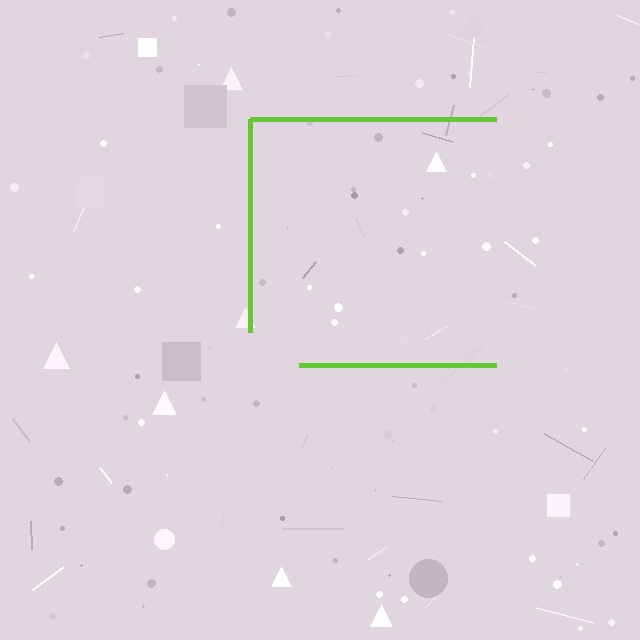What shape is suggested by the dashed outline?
The dashed outline suggests a square.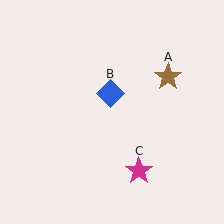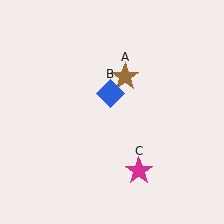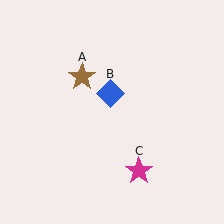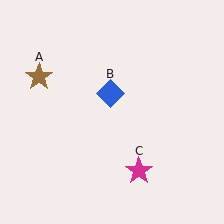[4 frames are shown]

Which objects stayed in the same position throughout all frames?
Blue diamond (object B) and magenta star (object C) remained stationary.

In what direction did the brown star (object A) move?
The brown star (object A) moved left.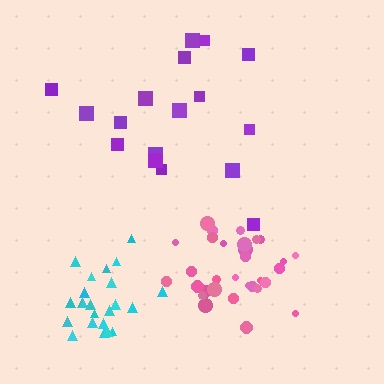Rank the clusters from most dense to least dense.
cyan, pink, purple.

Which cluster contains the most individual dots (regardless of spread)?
Pink (31).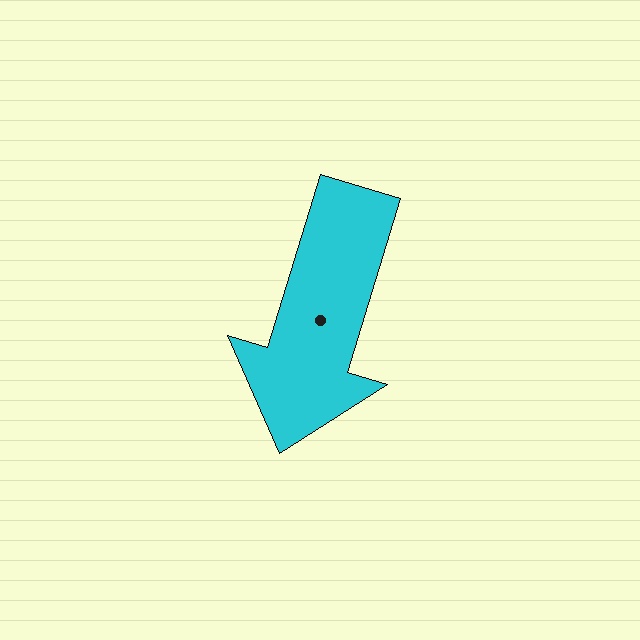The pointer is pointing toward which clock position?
Roughly 7 o'clock.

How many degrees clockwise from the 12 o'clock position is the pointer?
Approximately 197 degrees.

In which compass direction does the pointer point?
South.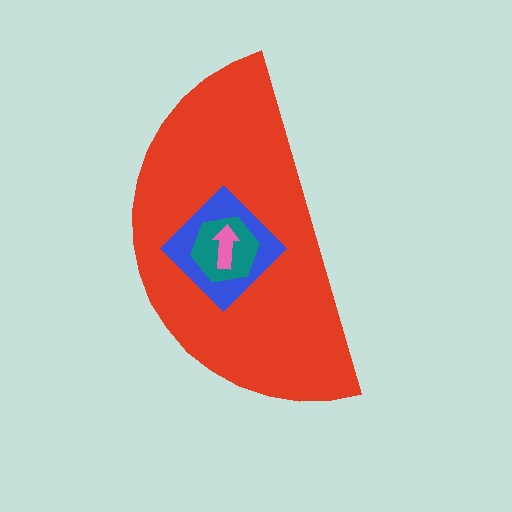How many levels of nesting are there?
4.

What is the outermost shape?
The red semicircle.